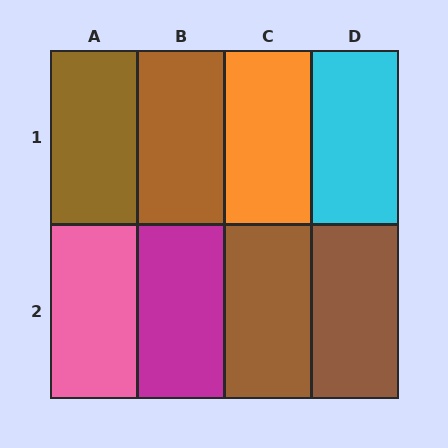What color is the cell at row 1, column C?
Orange.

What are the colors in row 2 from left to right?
Pink, magenta, brown, brown.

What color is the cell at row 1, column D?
Cyan.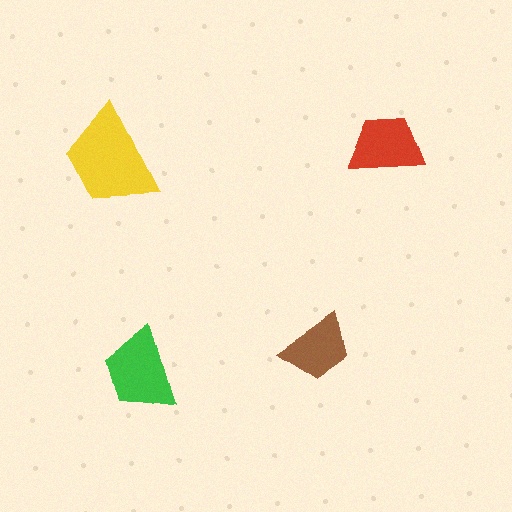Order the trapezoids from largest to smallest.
the yellow one, the green one, the red one, the brown one.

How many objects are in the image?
There are 4 objects in the image.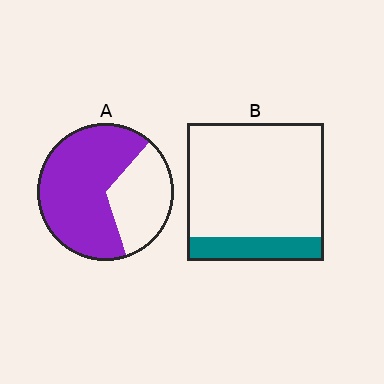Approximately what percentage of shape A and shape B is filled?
A is approximately 65% and B is approximately 15%.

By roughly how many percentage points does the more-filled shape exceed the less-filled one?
By roughly 50 percentage points (A over B).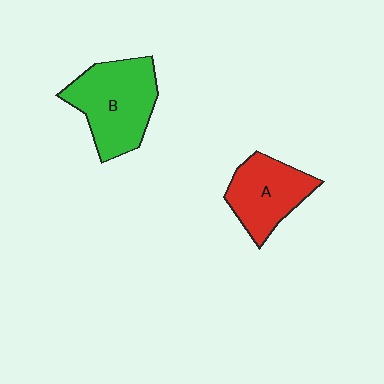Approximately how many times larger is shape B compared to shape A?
Approximately 1.3 times.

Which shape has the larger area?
Shape B (green).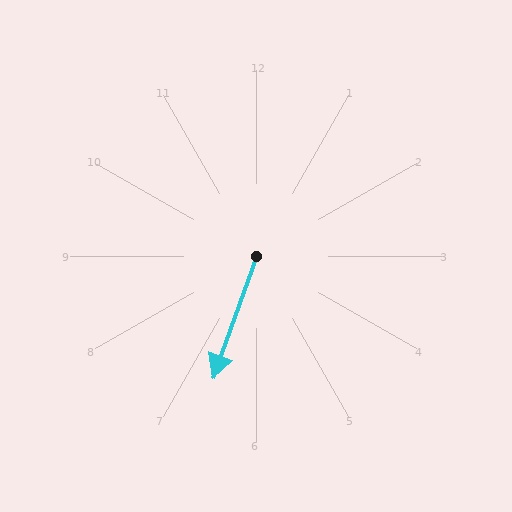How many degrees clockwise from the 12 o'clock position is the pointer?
Approximately 200 degrees.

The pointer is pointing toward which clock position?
Roughly 7 o'clock.